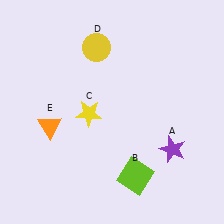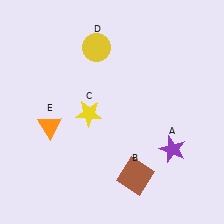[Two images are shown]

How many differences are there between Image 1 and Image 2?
There is 1 difference between the two images.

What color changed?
The square (B) changed from lime in Image 1 to brown in Image 2.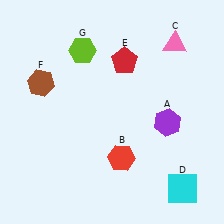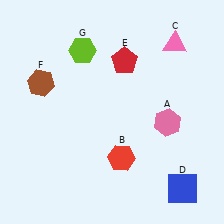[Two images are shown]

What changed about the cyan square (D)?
In Image 1, D is cyan. In Image 2, it changed to blue.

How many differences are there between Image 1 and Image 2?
There are 2 differences between the two images.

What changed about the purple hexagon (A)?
In Image 1, A is purple. In Image 2, it changed to pink.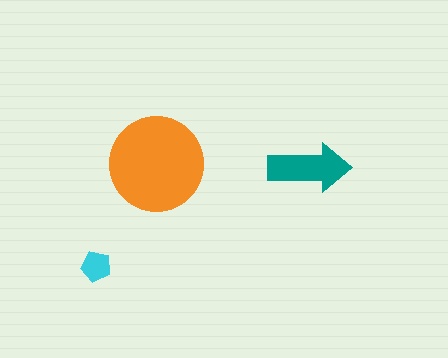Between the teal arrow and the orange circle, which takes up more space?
The orange circle.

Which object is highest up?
The orange circle is topmost.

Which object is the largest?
The orange circle.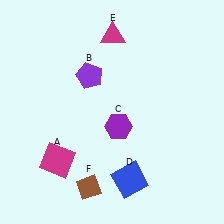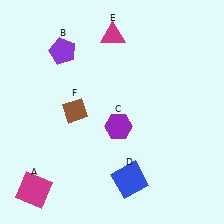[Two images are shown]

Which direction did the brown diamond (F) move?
The brown diamond (F) moved up.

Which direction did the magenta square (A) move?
The magenta square (A) moved down.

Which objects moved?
The objects that moved are: the magenta square (A), the purple pentagon (B), the brown diamond (F).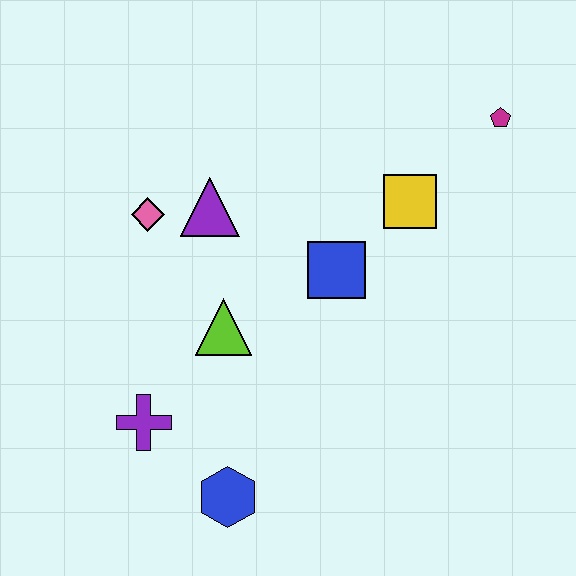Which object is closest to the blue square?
The yellow square is closest to the blue square.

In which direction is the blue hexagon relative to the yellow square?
The blue hexagon is below the yellow square.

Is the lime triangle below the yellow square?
Yes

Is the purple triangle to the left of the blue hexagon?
Yes